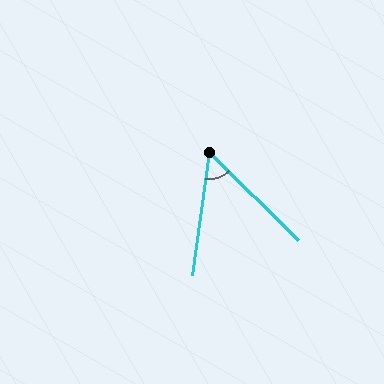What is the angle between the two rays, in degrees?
Approximately 53 degrees.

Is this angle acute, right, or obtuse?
It is acute.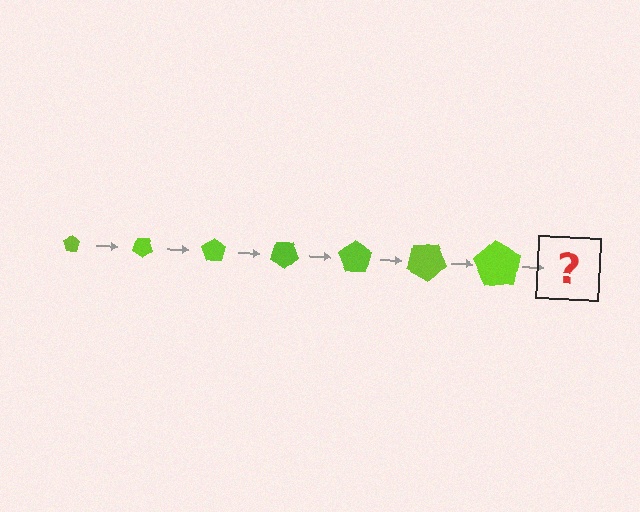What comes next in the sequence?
The next element should be a pentagon, larger than the previous one and rotated 245 degrees from the start.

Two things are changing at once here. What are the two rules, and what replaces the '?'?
The two rules are that the pentagon grows larger each step and it rotates 35 degrees each step. The '?' should be a pentagon, larger than the previous one and rotated 245 degrees from the start.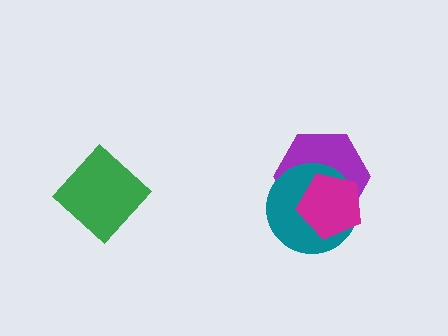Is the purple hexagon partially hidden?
Yes, it is partially covered by another shape.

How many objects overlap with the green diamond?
0 objects overlap with the green diamond.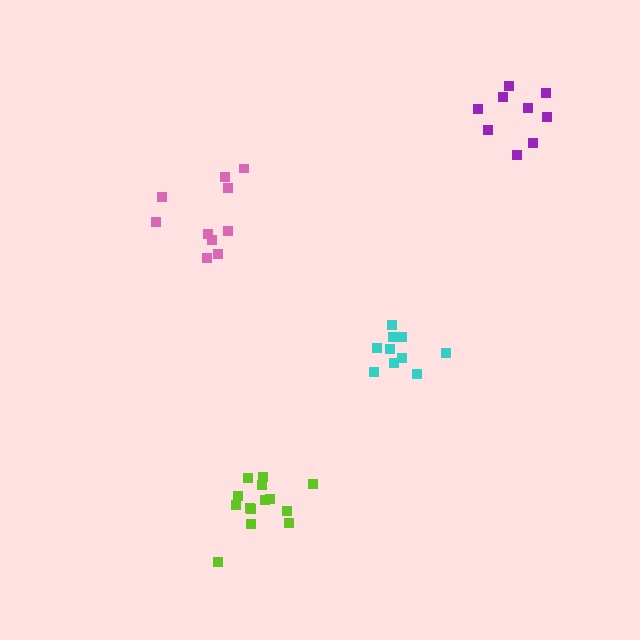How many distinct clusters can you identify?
There are 4 distinct clusters.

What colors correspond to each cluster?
The clusters are colored: purple, lime, pink, cyan.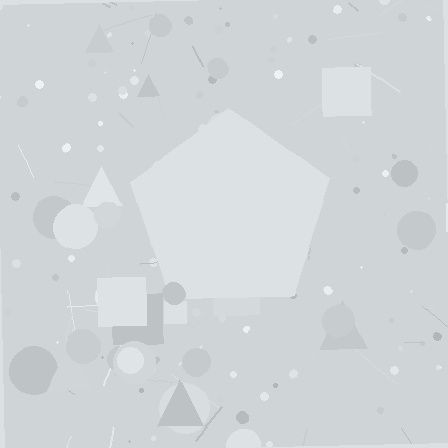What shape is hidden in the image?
A pentagon is hidden in the image.